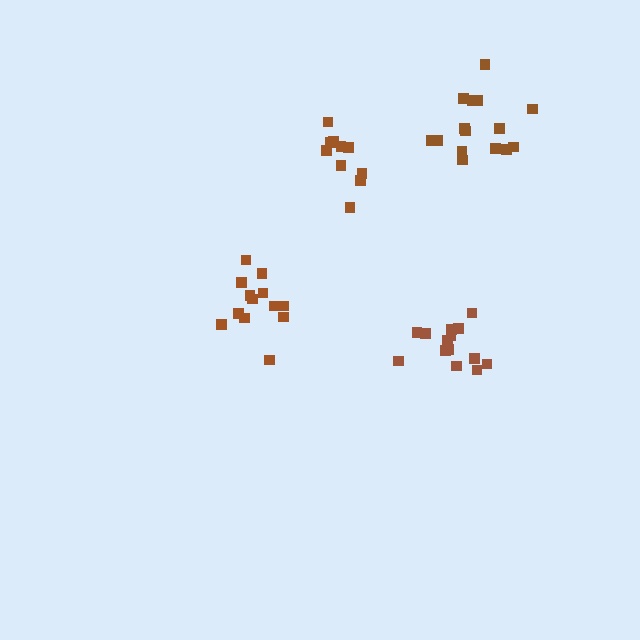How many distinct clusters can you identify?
There are 4 distinct clusters.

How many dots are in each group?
Group 1: 10 dots, Group 2: 14 dots, Group 3: 13 dots, Group 4: 15 dots (52 total).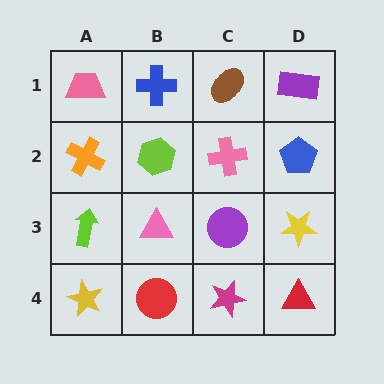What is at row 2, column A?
An orange cross.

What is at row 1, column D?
A purple rectangle.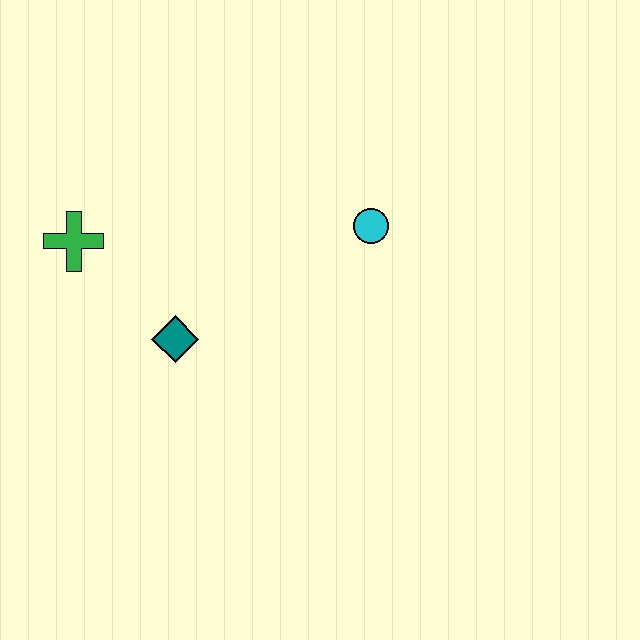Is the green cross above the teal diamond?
Yes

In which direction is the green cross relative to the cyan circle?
The green cross is to the left of the cyan circle.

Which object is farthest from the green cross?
The cyan circle is farthest from the green cross.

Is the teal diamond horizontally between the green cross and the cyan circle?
Yes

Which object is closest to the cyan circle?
The teal diamond is closest to the cyan circle.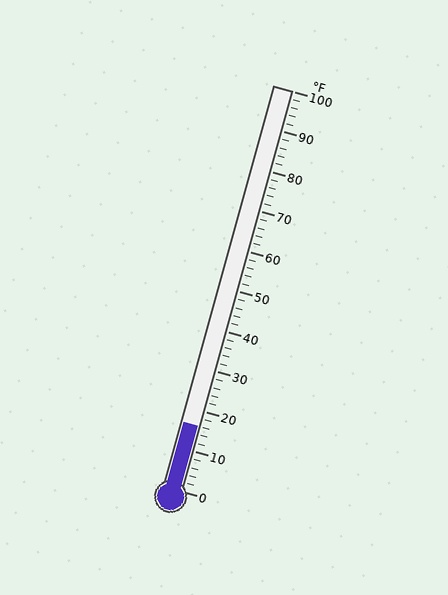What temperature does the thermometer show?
The thermometer shows approximately 16°F.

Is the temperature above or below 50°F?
The temperature is below 50°F.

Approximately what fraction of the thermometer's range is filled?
The thermometer is filled to approximately 15% of its range.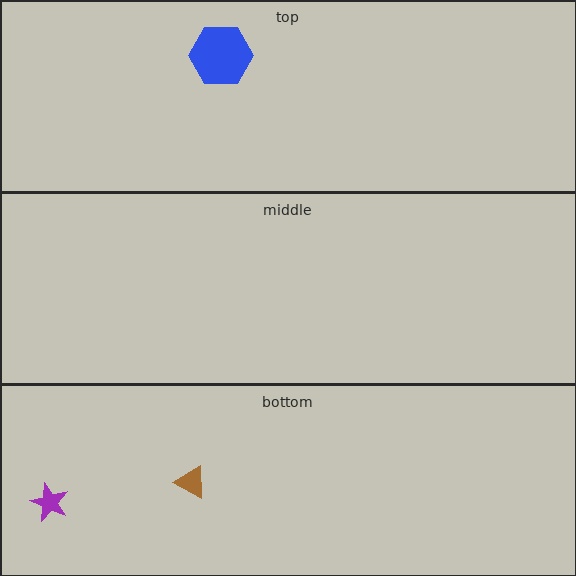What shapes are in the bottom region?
The brown triangle, the purple star.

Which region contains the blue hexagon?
The top region.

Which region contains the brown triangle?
The bottom region.